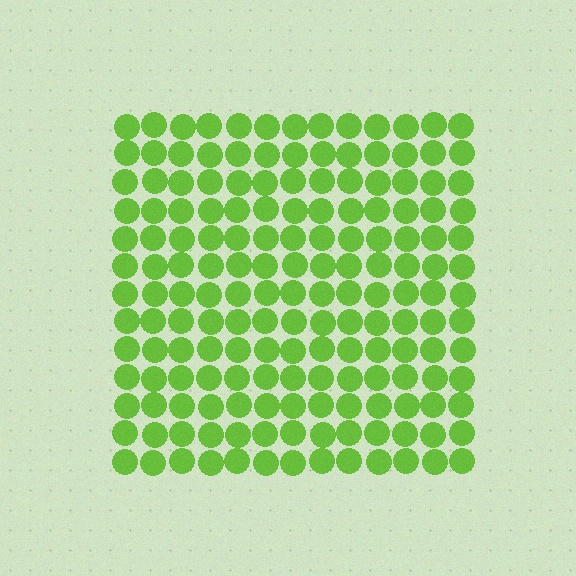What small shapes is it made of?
It is made of small circles.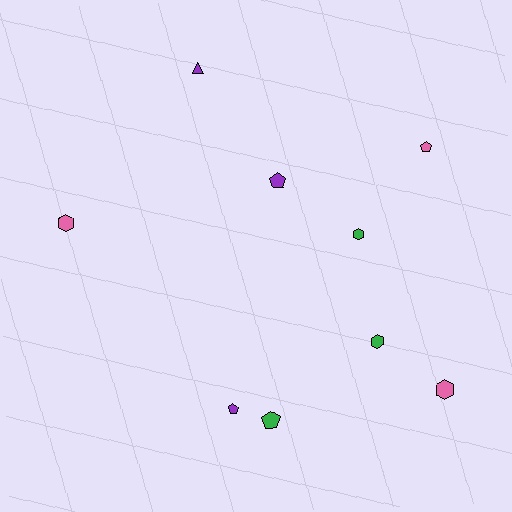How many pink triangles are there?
There are no pink triangles.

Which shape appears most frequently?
Hexagon, with 4 objects.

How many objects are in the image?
There are 9 objects.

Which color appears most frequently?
Green, with 3 objects.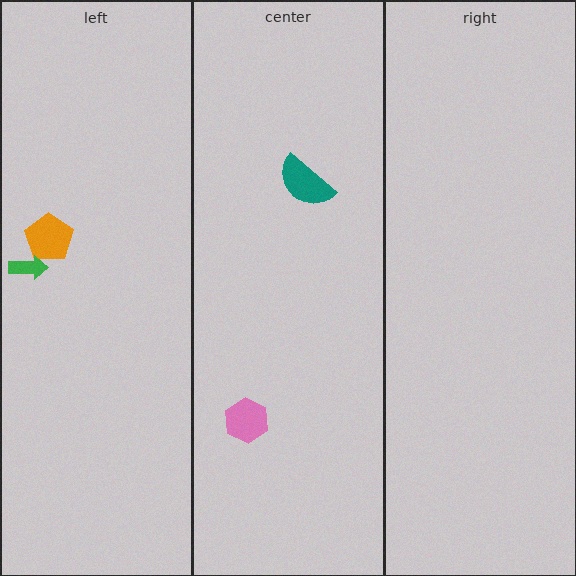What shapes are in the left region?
The orange pentagon, the green arrow.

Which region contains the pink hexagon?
The center region.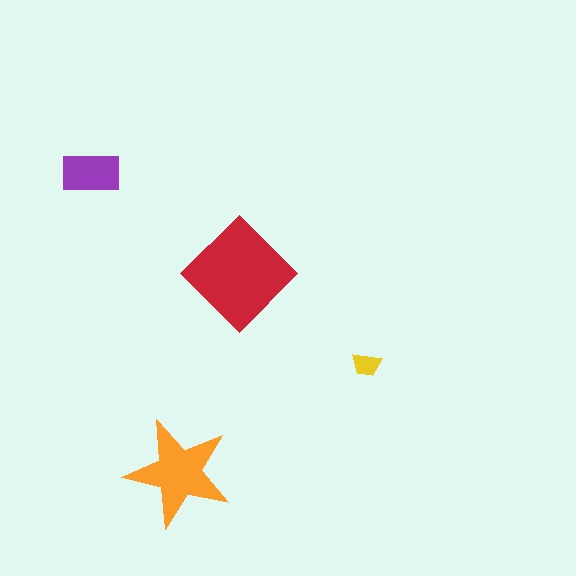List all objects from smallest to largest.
The yellow trapezoid, the purple rectangle, the orange star, the red diamond.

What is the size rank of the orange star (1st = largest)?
2nd.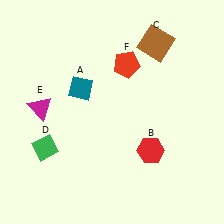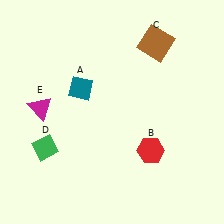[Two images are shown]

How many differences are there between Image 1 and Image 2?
There is 1 difference between the two images.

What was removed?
The red pentagon (F) was removed in Image 2.